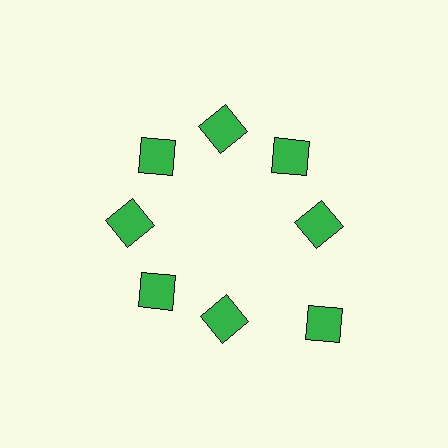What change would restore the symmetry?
The symmetry would be restored by moving it inward, back onto the ring so that all 8 diamonds sit at equal angles and equal distance from the center.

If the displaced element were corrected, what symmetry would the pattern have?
It would have 8-fold rotational symmetry — the pattern would map onto itself every 45 degrees.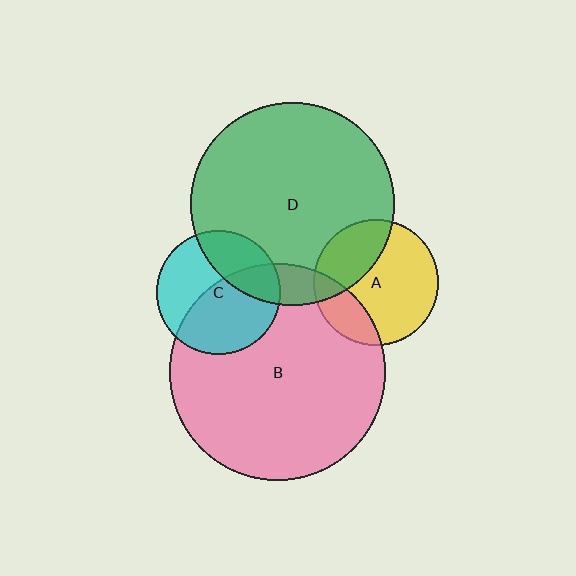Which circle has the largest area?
Circle B (pink).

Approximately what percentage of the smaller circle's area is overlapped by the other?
Approximately 20%.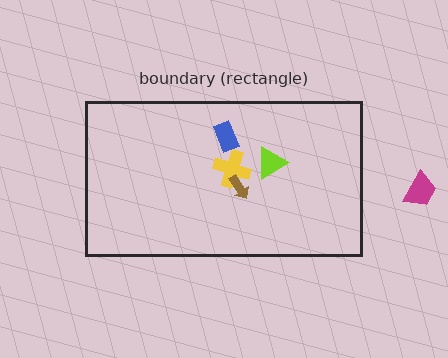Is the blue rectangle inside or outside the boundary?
Inside.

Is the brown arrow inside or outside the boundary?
Inside.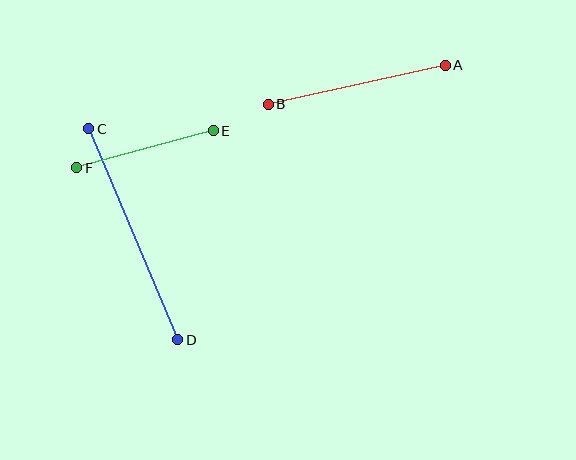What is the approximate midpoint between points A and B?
The midpoint is at approximately (357, 85) pixels.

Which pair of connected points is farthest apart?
Points C and D are farthest apart.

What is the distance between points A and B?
The distance is approximately 181 pixels.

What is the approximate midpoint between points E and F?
The midpoint is at approximately (145, 149) pixels.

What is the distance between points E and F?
The distance is approximately 141 pixels.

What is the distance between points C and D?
The distance is approximately 229 pixels.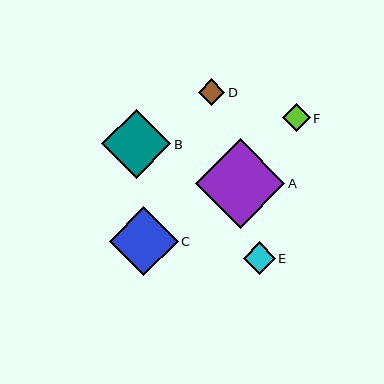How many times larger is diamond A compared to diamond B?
Diamond A is approximately 1.3 times the size of diamond B.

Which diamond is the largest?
Diamond A is the largest with a size of approximately 90 pixels.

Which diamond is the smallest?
Diamond D is the smallest with a size of approximately 27 pixels.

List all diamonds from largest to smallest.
From largest to smallest: A, B, C, E, F, D.